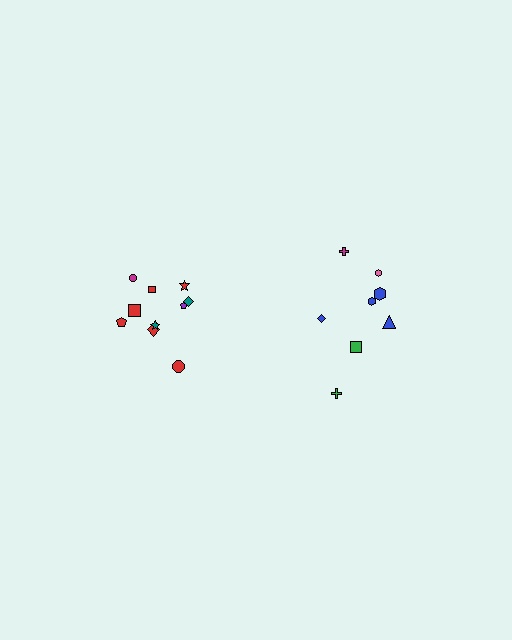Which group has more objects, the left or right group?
The left group.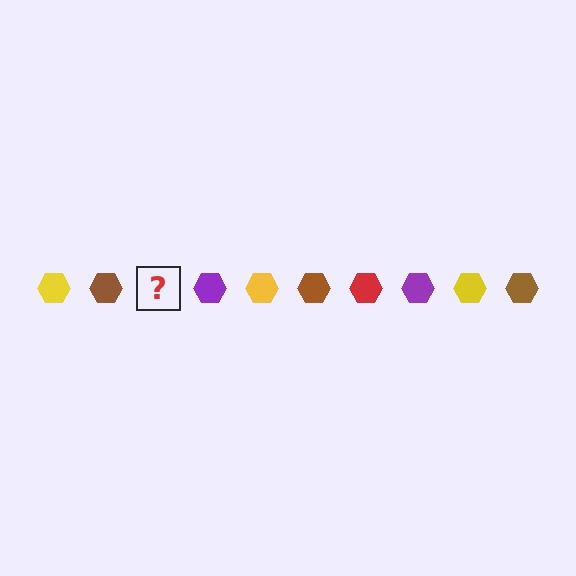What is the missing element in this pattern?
The missing element is a red hexagon.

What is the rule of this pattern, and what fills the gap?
The rule is that the pattern cycles through yellow, brown, red, purple hexagons. The gap should be filled with a red hexagon.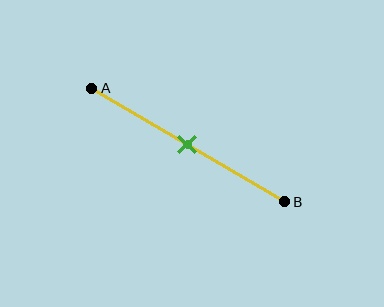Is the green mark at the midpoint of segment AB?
Yes, the mark is approximately at the midpoint.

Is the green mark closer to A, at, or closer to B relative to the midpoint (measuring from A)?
The green mark is approximately at the midpoint of segment AB.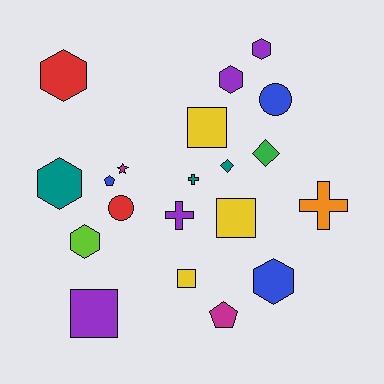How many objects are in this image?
There are 20 objects.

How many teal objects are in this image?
There are 3 teal objects.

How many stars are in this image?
There is 1 star.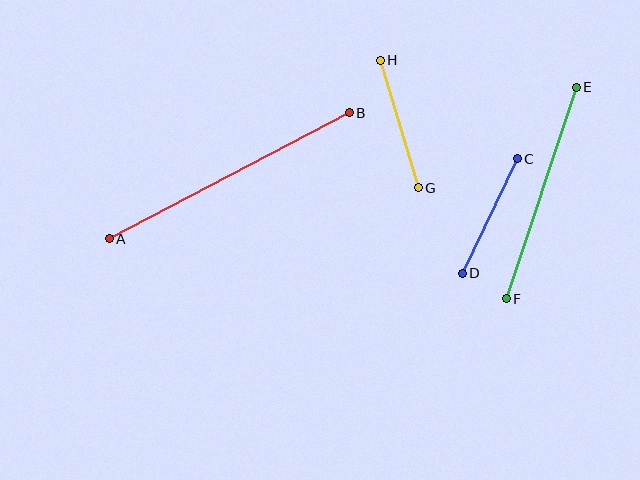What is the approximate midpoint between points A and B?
The midpoint is at approximately (229, 176) pixels.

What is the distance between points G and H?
The distance is approximately 133 pixels.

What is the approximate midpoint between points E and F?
The midpoint is at approximately (541, 193) pixels.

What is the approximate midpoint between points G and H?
The midpoint is at approximately (399, 124) pixels.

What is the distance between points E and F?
The distance is approximately 223 pixels.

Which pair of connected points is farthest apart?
Points A and B are farthest apart.